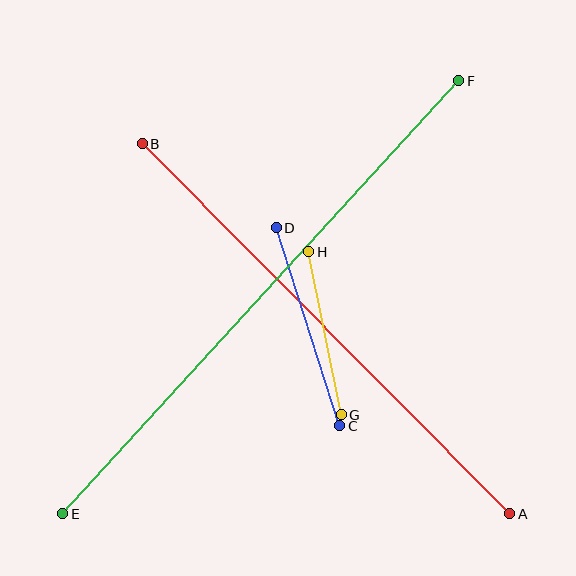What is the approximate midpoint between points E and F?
The midpoint is at approximately (261, 297) pixels.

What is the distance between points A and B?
The distance is approximately 521 pixels.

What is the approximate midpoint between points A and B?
The midpoint is at approximately (326, 329) pixels.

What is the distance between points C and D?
The distance is approximately 208 pixels.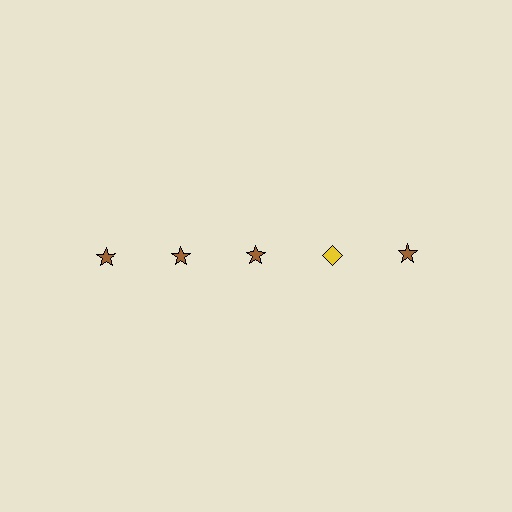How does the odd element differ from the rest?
It differs in both color (yellow instead of brown) and shape (diamond instead of star).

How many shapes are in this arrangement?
There are 5 shapes arranged in a grid pattern.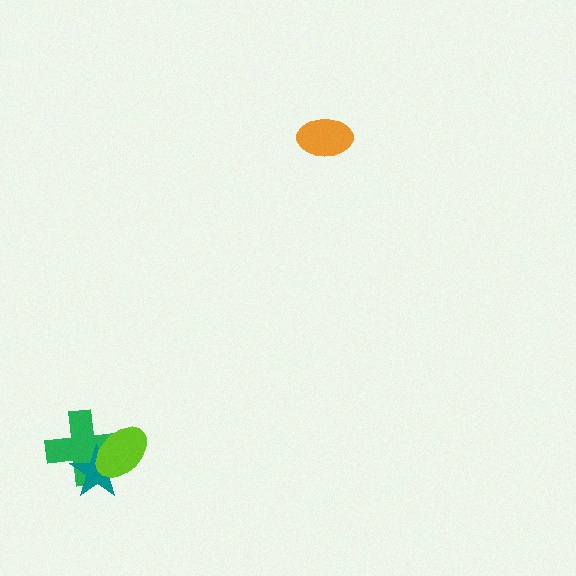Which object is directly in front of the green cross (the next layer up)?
The teal star is directly in front of the green cross.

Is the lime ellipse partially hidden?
No, no other shape covers it.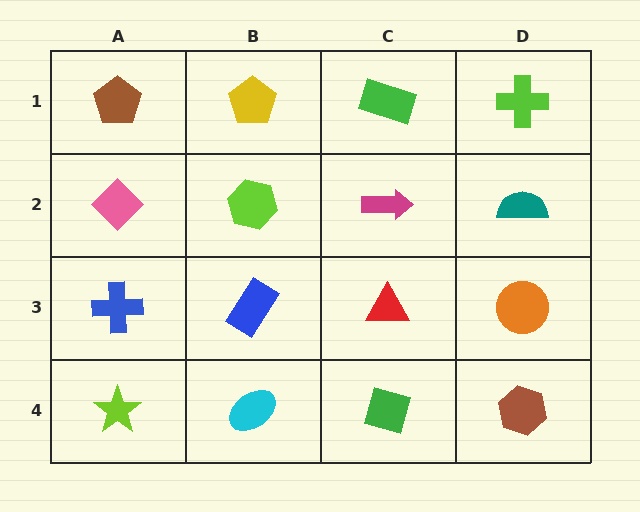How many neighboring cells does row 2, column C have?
4.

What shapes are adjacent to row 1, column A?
A pink diamond (row 2, column A), a yellow pentagon (row 1, column B).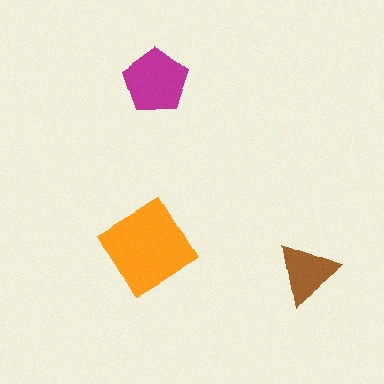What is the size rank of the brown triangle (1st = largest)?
3rd.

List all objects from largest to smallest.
The orange diamond, the magenta pentagon, the brown triangle.